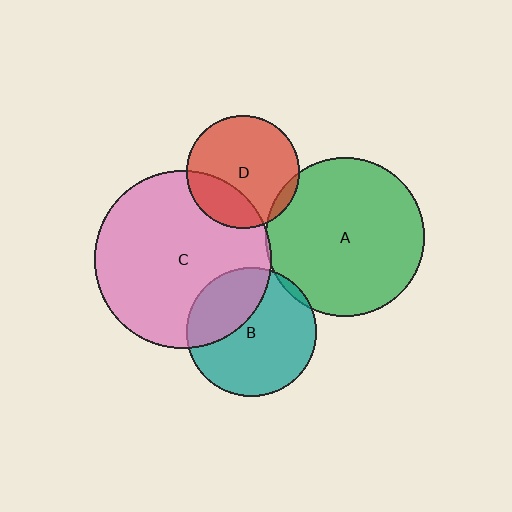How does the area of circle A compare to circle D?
Approximately 2.0 times.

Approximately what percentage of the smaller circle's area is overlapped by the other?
Approximately 5%.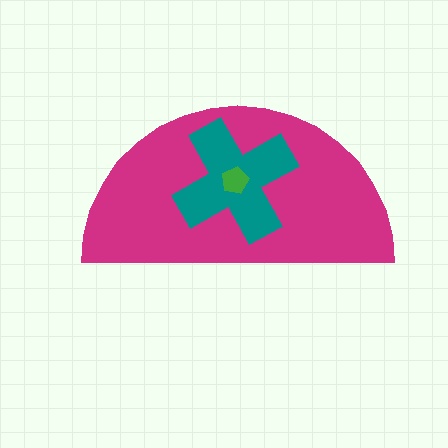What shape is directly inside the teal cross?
The green pentagon.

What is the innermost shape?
The green pentagon.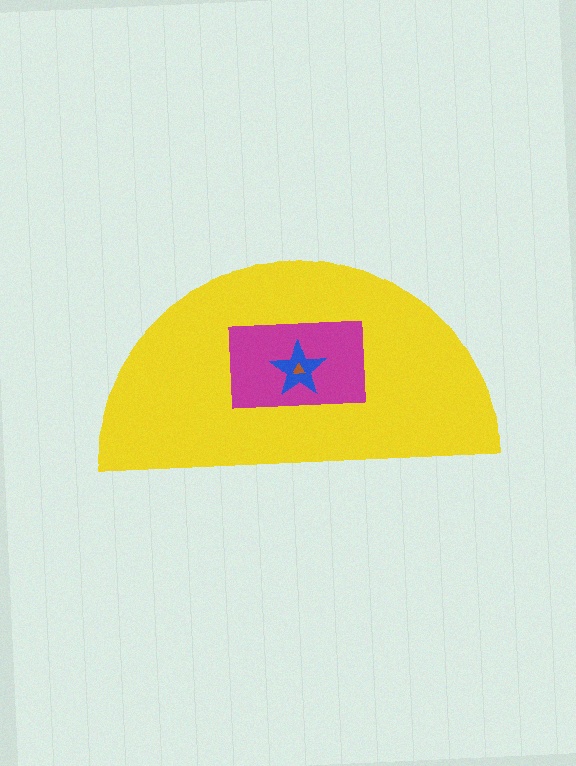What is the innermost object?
The brown triangle.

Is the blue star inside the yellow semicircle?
Yes.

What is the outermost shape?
The yellow semicircle.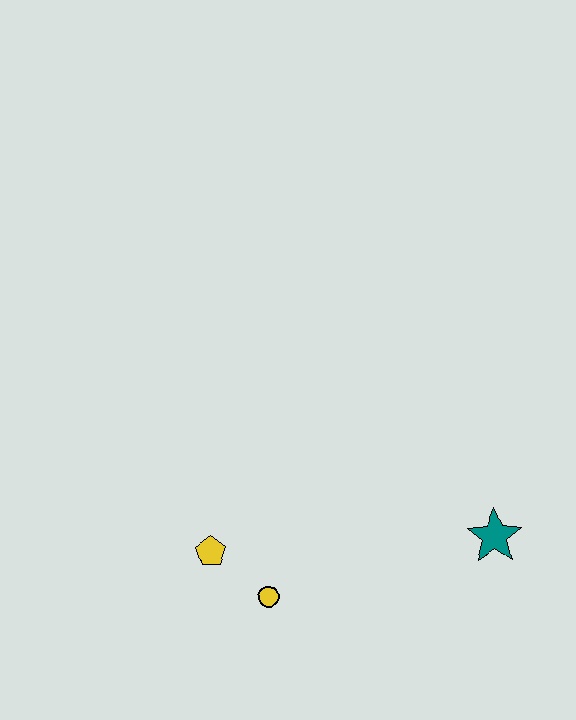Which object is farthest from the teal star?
The yellow pentagon is farthest from the teal star.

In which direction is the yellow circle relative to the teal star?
The yellow circle is to the left of the teal star.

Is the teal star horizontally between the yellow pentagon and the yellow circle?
No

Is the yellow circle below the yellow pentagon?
Yes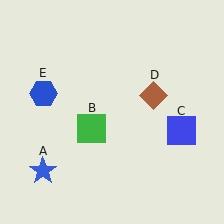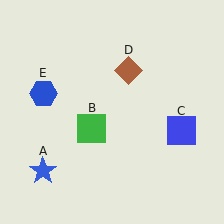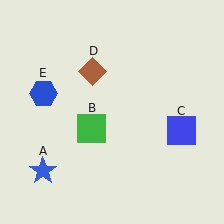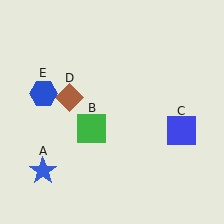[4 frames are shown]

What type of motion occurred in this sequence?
The brown diamond (object D) rotated counterclockwise around the center of the scene.